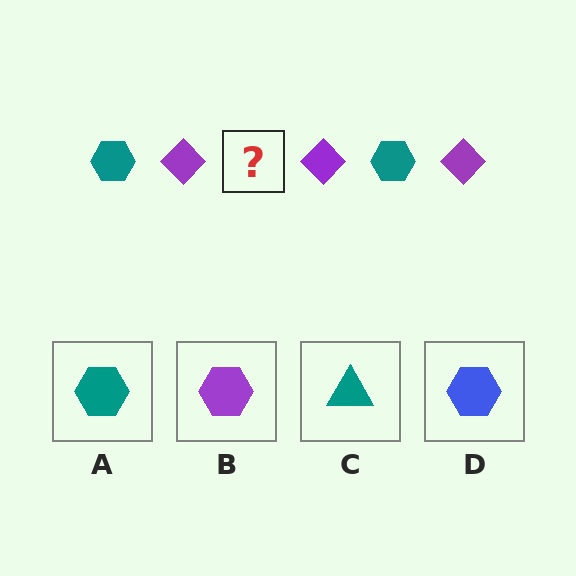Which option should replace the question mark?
Option A.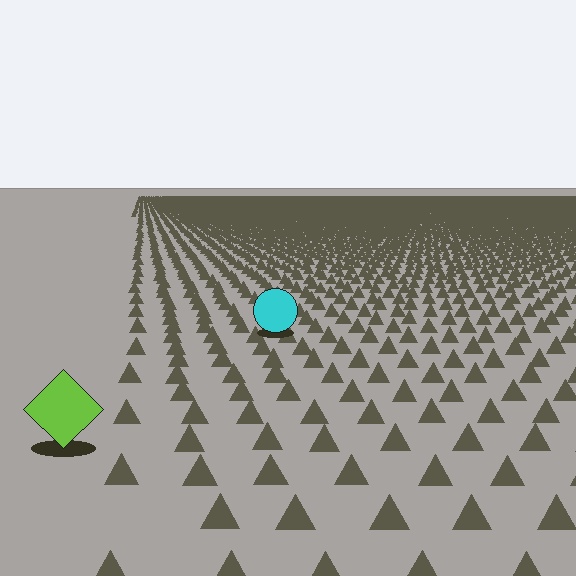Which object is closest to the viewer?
The lime diamond is closest. The texture marks near it are larger and more spread out.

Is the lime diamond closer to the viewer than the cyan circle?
Yes. The lime diamond is closer — you can tell from the texture gradient: the ground texture is coarser near it.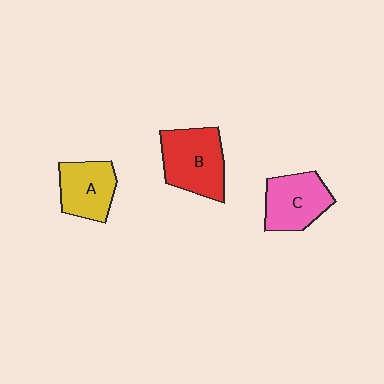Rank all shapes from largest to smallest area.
From largest to smallest: B (red), C (pink), A (yellow).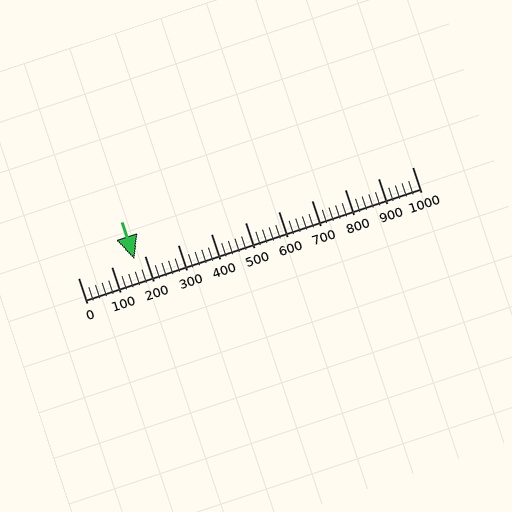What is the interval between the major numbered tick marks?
The major tick marks are spaced 100 units apart.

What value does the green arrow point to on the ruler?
The green arrow points to approximately 168.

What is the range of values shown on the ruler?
The ruler shows values from 0 to 1000.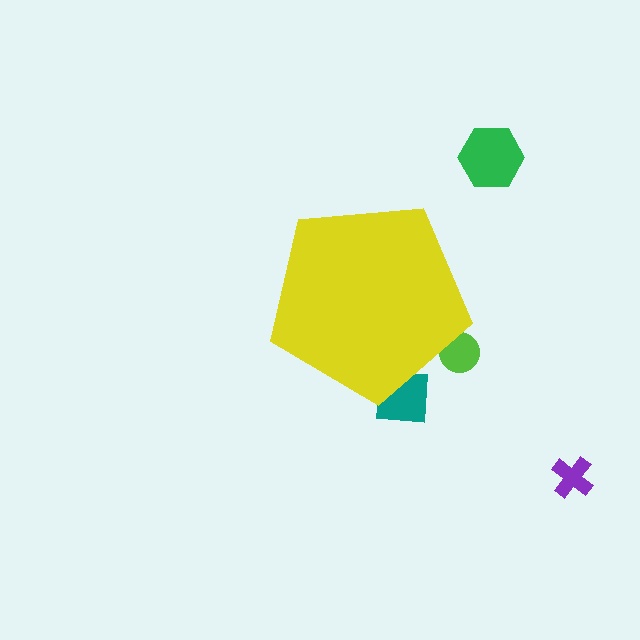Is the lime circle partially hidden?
Yes, the lime circle is partially hidden behind the yellow pentagon.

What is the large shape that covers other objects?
A yellow pentagon.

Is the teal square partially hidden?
Yes, the teal square is partially hidden behind the yellow pentagon.